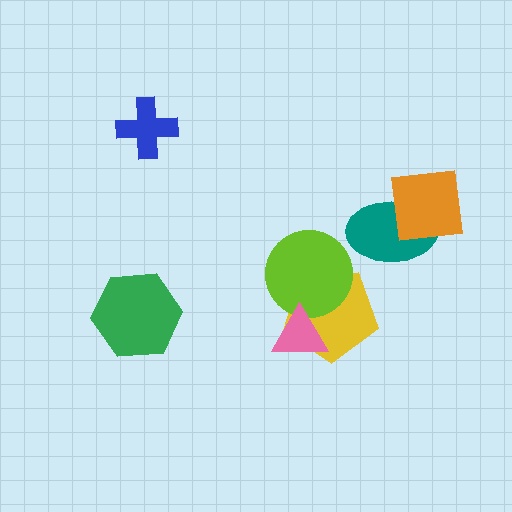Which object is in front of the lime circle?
The pink triangle is in front of the lime circle.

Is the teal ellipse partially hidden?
Yes, it is partially covered by another shape.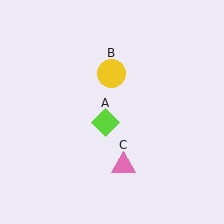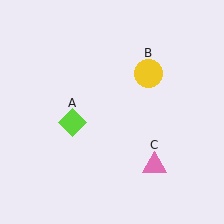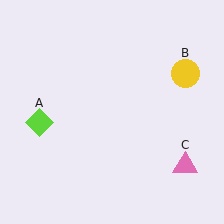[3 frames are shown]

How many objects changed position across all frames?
3 objects changed position: lime diamond (object A), yellow circle (object B), pink triangle (object C).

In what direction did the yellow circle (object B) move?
The yellow circle (object B) moved right.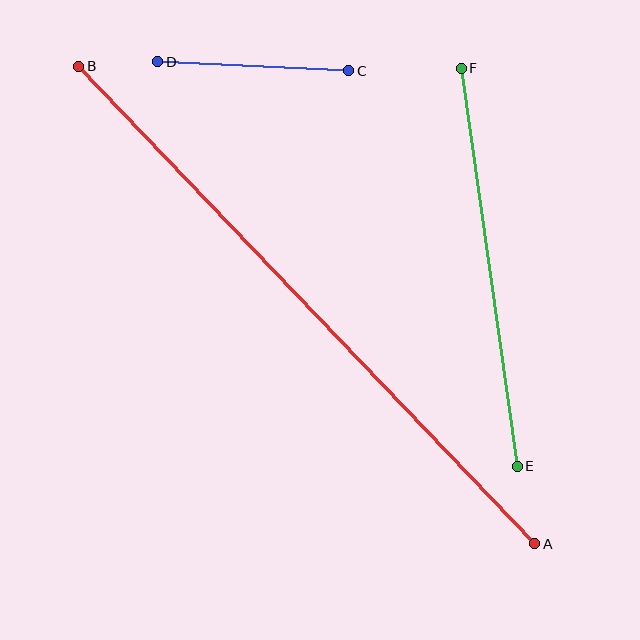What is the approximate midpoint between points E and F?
The midpoint is at approximately (489, 267) pixels.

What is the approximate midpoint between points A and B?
The midpoint is at approximately (307, 305) pixels.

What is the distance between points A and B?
The distance is approximately 660 pixels.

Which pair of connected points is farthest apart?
Points A and B are farthest apart.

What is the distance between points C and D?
The distance is approximately 191 pixels.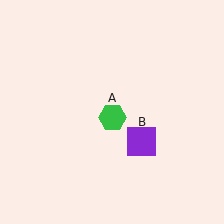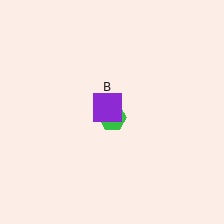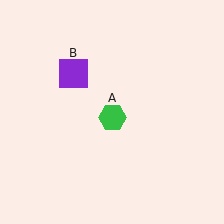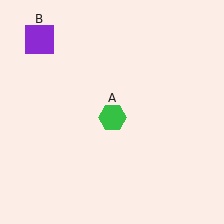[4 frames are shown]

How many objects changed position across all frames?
1 object changed position: purple square (object B).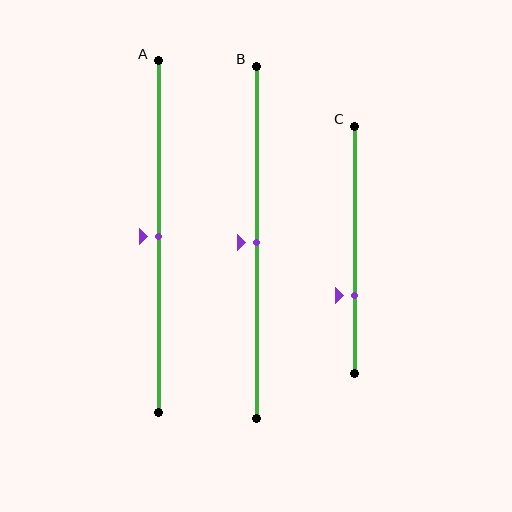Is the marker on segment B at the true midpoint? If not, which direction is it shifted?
Yes, the marker on segment B is at the true midpoint.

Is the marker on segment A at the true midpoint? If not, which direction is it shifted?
Yes, the marker on segment A is at the true midpoint.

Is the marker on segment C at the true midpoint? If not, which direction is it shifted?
No, the marker on segment C is shifted downward by about 18% of the segment length.